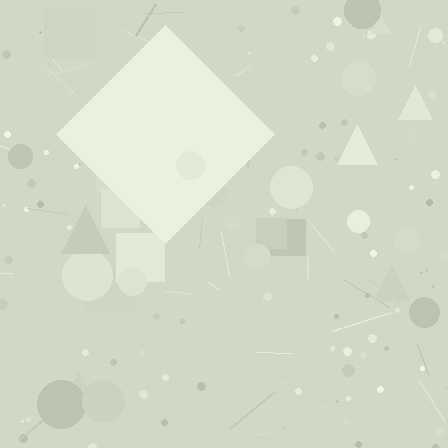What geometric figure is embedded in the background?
A diamond is embedded in the background.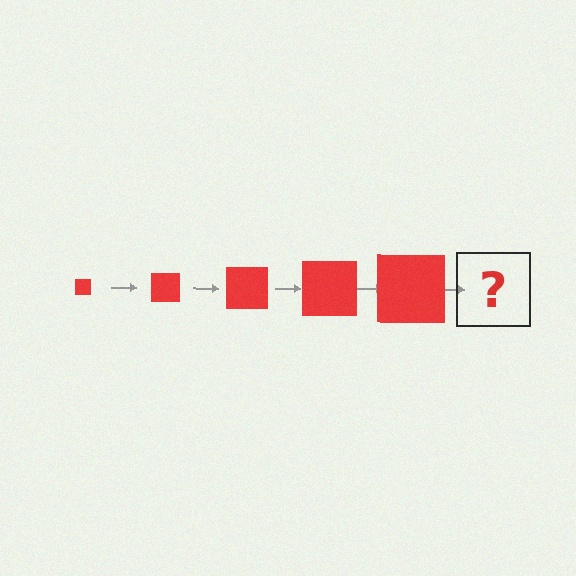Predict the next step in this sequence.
The next step is a red square, larger than the previous one.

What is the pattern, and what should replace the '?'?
The pattern is that the square gets progressively larger each step. The '?' should be a red square, larger than the previous one.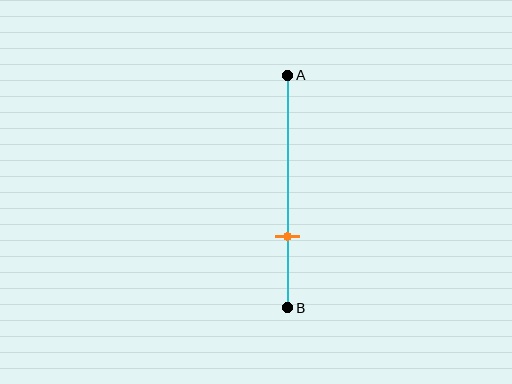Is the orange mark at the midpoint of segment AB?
No, the mark is at about 70% from A, not at the 50% midpoint.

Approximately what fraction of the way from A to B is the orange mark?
The orange mark is approximately 70% of the way from A to B.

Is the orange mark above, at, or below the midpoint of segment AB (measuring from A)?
The orange mark is below the midpoint of segment AB.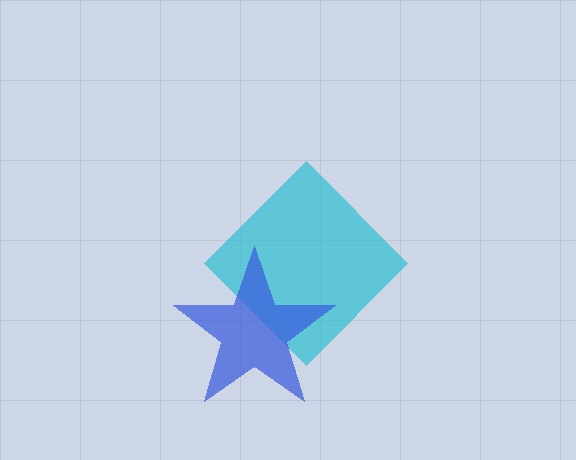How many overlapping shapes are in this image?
There are 2 overlapping shapes in the image.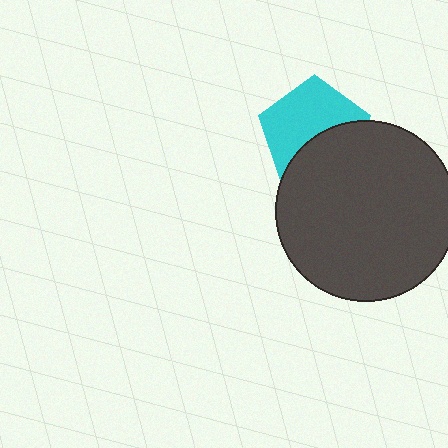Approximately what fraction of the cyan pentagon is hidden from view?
Roughly 42% of the cyan pentagon is hidden behind the dark gray circle.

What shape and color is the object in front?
The object in front is a dark gray circle.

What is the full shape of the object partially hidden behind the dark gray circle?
The partially hidden object is a cyan pentagon.